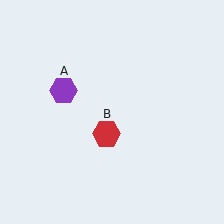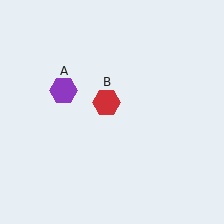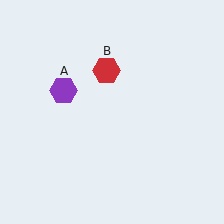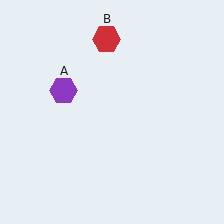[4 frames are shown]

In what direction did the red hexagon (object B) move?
The red hexagon (object B) moved up.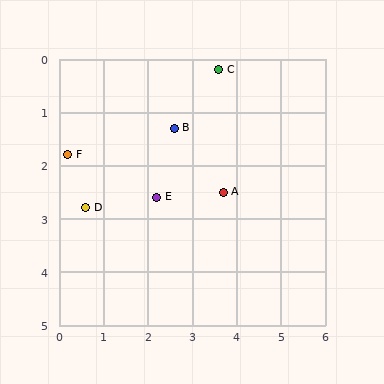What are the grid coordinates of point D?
Point D is at approximately (0.6, 2.8).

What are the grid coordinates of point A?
Point A is at approximately (3.7, 2.5).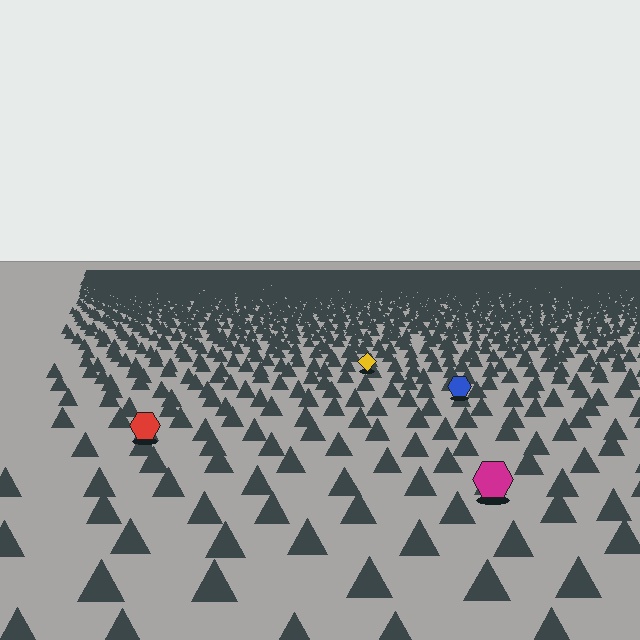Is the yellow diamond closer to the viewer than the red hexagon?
No. The red hexagon is closer — you can tell from the texture gradient: the ground texture is coarser near it.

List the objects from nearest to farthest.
From nearest to farthest: the magenta hexagon, the red hexagon, the blue hexagon, the yellow diamond.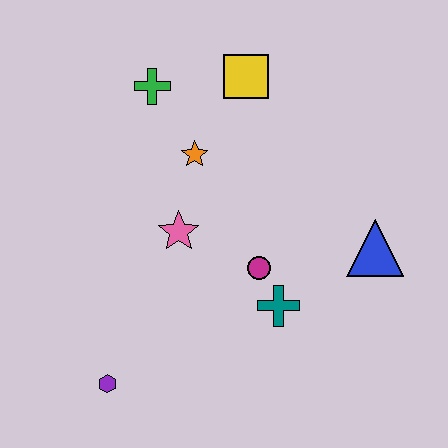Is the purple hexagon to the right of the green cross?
No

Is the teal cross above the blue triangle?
No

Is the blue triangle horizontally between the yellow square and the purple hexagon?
No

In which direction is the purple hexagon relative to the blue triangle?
The purple hexagon is to the left of the blue triangle.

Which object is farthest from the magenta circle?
The green cross is farthest from the magenta circle.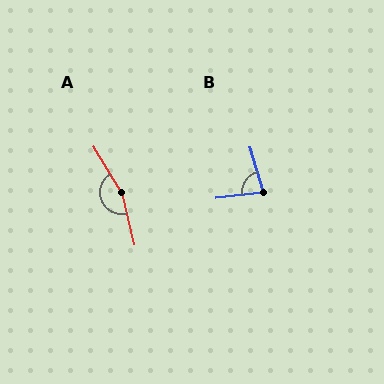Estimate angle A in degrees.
Approximately 163 degrees.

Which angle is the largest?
A, at approximately 163 degrees.